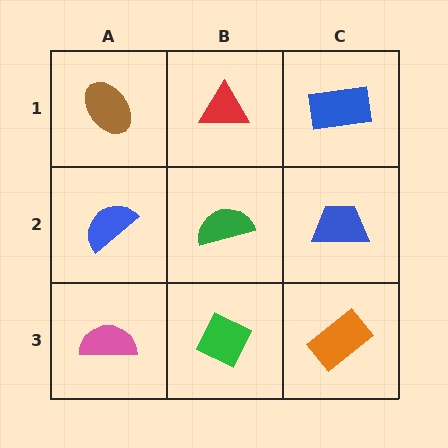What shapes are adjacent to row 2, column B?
A red triangle (row 1, column B), a green diamond (row 3, column B), a blue semicircle (row 2, column A), a blue trapezoid (row 2, column C).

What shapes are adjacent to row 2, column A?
A brown ellipse (row 1, column A), a pink semicircle (row 3, column A), a green semicircle (row 2, column B).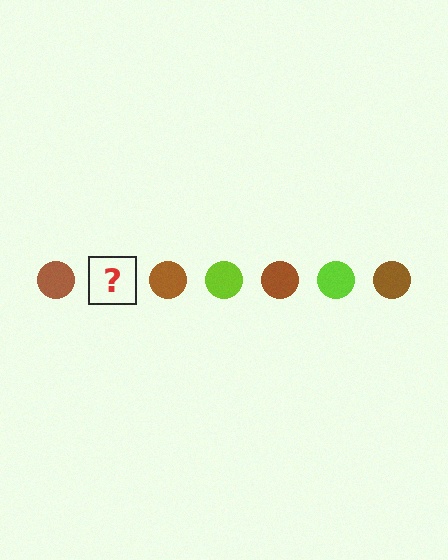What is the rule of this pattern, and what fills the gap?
The rule is that the pattern cycles through brown, lime circles. The gap should be filled with a lime circle.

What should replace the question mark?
The question mark should be replaced with a lime circle.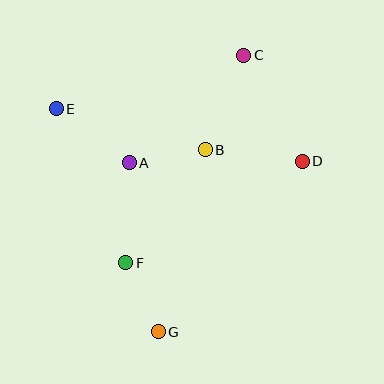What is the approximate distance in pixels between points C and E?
The distance between C and E is approximately 195 pixels.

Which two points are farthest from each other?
Points C and G are farthest from each other.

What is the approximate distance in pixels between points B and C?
The distance between B and C is approximately 102 pixels.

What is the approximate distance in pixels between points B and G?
The distance between B and G is approximately 188 pixels.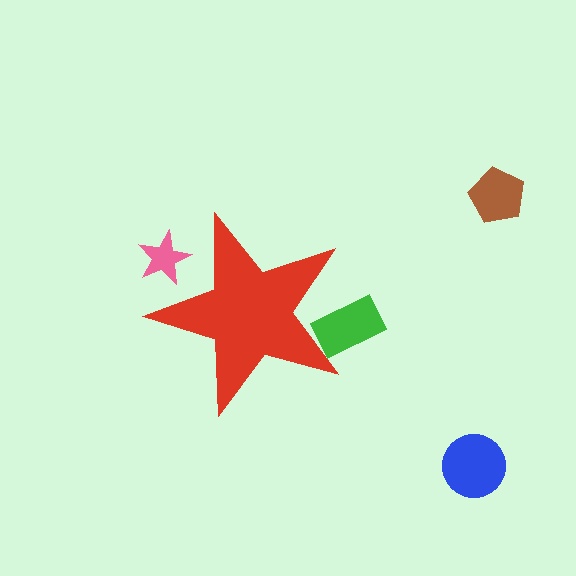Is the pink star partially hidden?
Yes, the pink star is partially hidden behind the red star.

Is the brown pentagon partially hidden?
No, the brown pentagon is fully visible.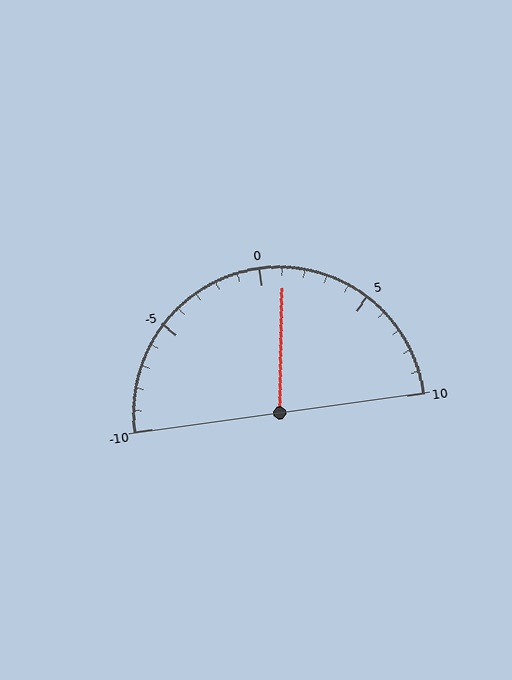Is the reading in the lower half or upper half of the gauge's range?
The reading is in the upper half of the range (-10 to 10).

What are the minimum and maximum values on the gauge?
The gauge ranges from -10 to 10.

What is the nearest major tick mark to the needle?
The nearest major tick mark is 0.